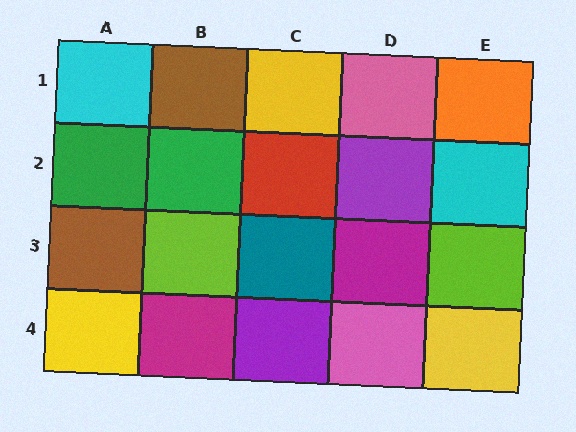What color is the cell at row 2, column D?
Purple.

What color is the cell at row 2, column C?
Red.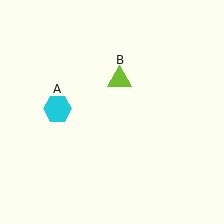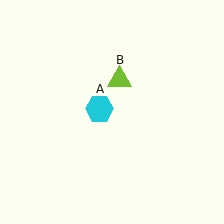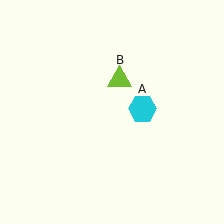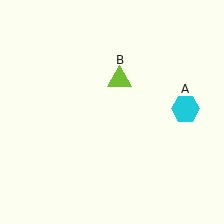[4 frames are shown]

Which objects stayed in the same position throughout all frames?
Lime triangle (object B) remained stationary.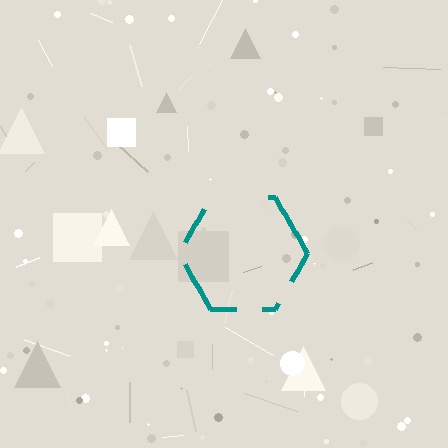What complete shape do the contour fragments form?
The contour fragments form a hexagon.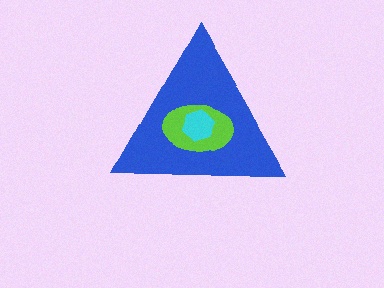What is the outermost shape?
The blue triangle.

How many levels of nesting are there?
3.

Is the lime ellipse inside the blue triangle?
Yes.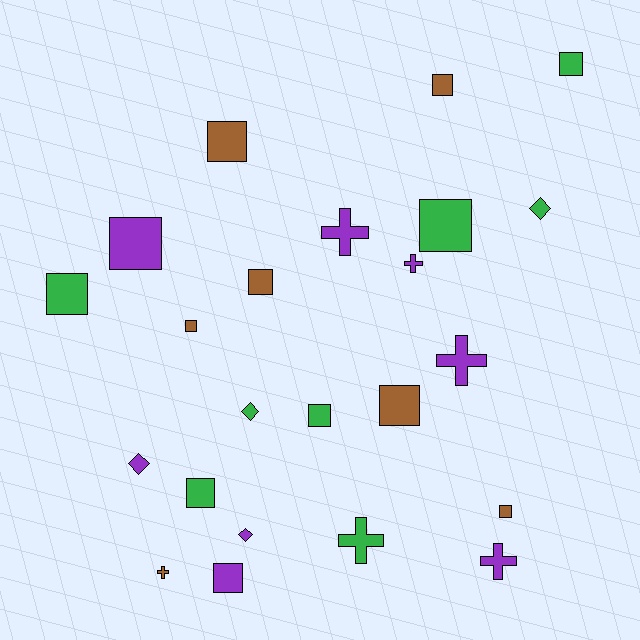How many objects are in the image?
There are 23 objects.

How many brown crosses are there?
There is 1 brown cross.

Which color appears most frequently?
Green, with 8 objects.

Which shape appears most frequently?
Square, with 13 objects.